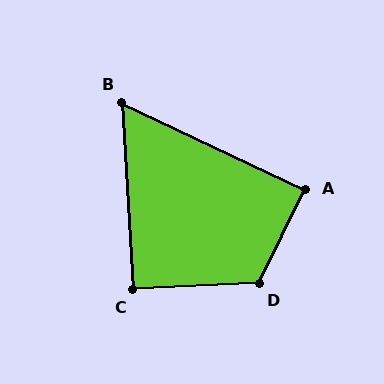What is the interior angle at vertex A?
Approximately 89 degrees (approximately right).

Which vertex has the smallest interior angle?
B, at approximately 61 degrees.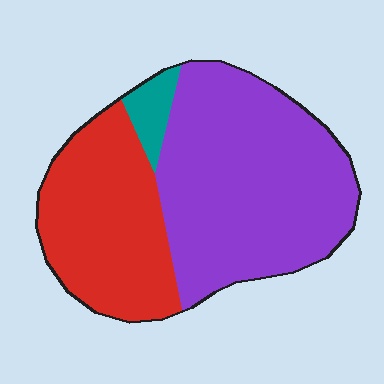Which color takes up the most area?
Purple, at roughly 60%.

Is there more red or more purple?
Purple.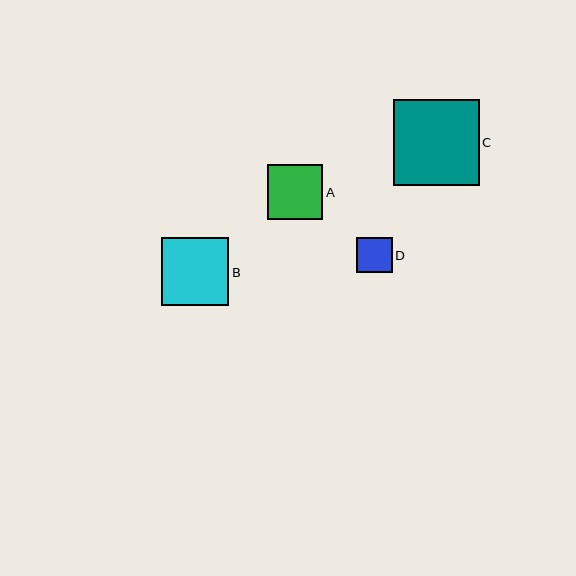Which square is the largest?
Square C is the largest with a size of approximately 86 pixels.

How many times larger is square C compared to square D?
Square C is approximately 2.4 times the size of square D.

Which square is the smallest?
Square D is the smallest with a size of approximately 36 pixels.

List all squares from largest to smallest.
From largest to smallest: C, B, A, D.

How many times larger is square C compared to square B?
Square C is approximately 1.3 times the size of square B.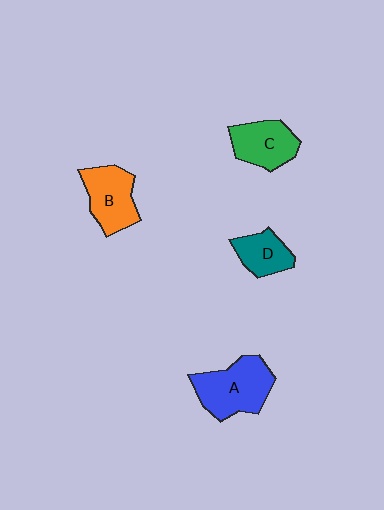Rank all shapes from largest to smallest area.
From largest to smallest: A (blue), B (orange), C (green), D (teal).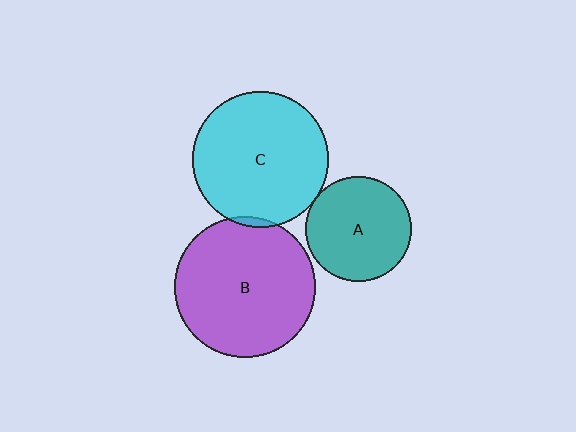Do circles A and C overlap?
Yes.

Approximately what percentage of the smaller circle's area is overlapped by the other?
Approximately 5%.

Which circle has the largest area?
Circle B (purple).